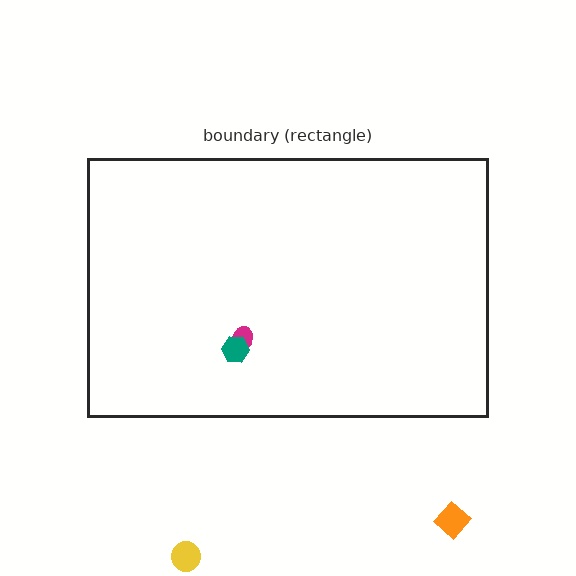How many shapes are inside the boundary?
2 inside, 2 outside.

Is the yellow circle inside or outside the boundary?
Outside.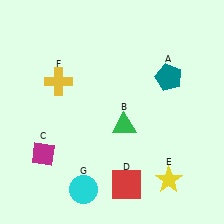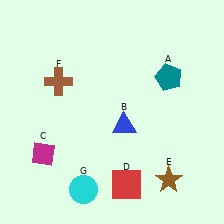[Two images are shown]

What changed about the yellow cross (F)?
In Image 1, F is yellow. In Image 2, it changed to brown.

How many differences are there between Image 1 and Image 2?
There are 3 differences between the two images.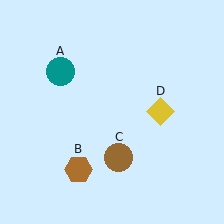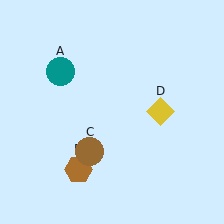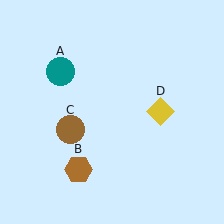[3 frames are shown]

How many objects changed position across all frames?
1 object changed position: brown circle (object C).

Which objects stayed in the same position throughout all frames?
Teal circle (object A) and brown hexagon (object B) and yellow diamond (object D) remained stationary.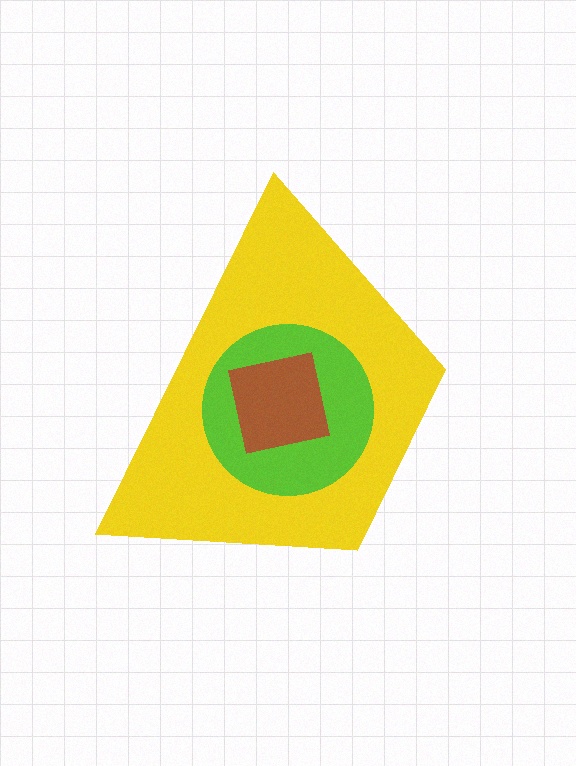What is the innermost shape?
The brown square.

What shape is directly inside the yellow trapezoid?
The lime circle.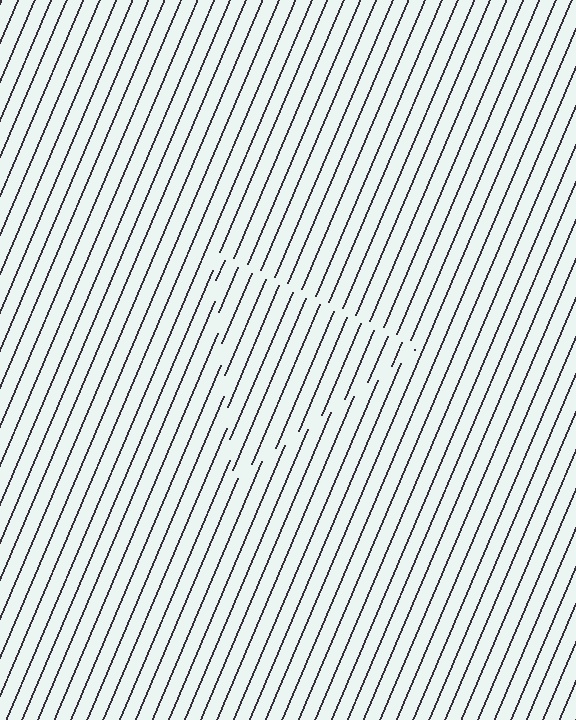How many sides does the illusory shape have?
3 sides — the line-ends trace a triangle.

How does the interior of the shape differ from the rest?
The interior of the shape contains the same grating, shifted by half a period — the contour is defined by the phase discontinuity where line-ends from the inner and outer gratings abut.